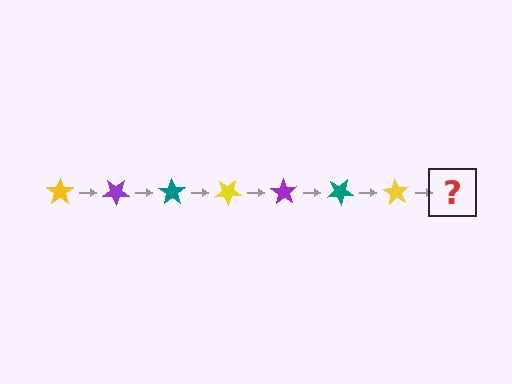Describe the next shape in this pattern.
It should be a purple star, rotated 245 degrees from the start.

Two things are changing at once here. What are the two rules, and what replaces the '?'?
The two rules are that it rotates 35 degrees each step and the color cycles through yellow, purple, and teal. The '?' should be a purple star, rotated 245 degrees from the start.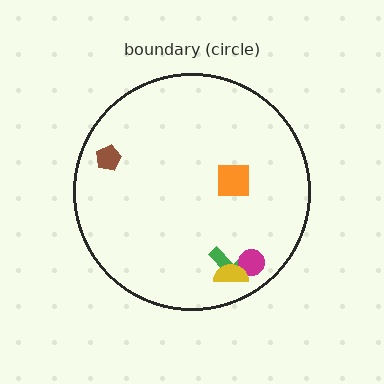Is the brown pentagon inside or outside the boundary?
Inside.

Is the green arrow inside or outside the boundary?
Inside.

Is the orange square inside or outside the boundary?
Inside.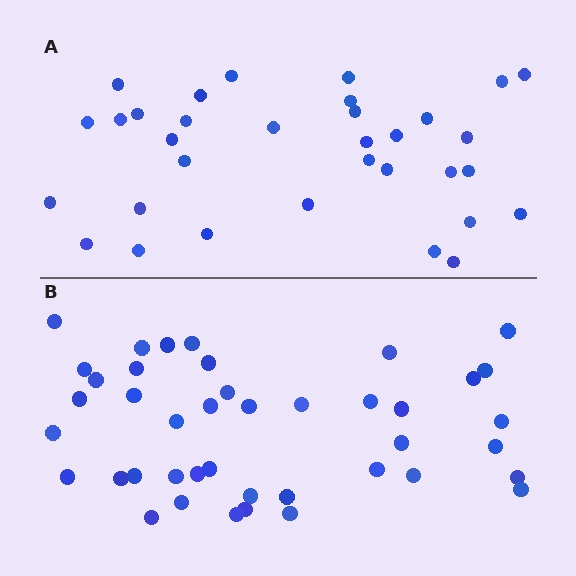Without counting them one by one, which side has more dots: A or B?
Region B (the bottom region) has more dots.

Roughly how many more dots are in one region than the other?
Region B has roughly 8 or so more dots than region A.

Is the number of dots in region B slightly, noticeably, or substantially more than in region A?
Region B has noticeably more, but not dramatically so. The ratio is roughly 1.3 to 1.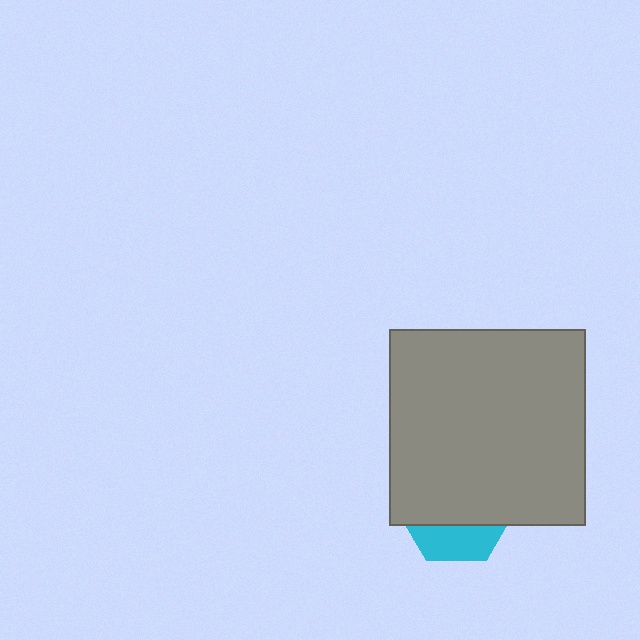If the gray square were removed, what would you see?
You would see the complete cyan hexagon.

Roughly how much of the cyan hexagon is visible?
A small part of it is visible (roughly 30%).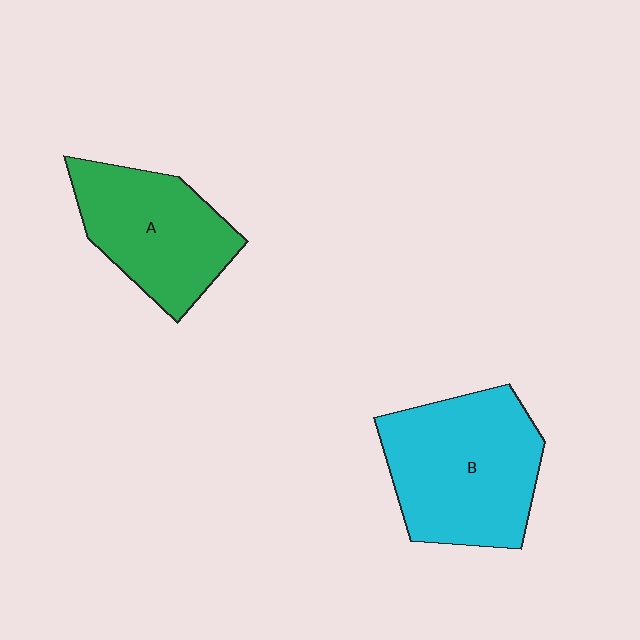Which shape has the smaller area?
Shape A (green).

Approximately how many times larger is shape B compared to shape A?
Approximately 1.3 times.